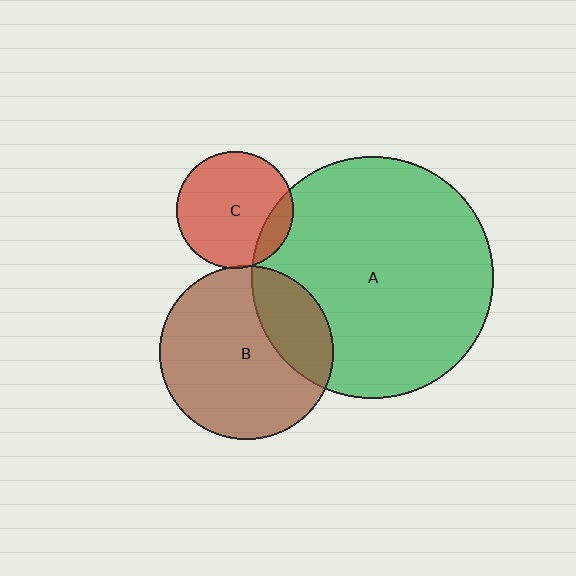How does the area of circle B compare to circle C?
Approximately 2.2 times.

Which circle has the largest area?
Circle A (green).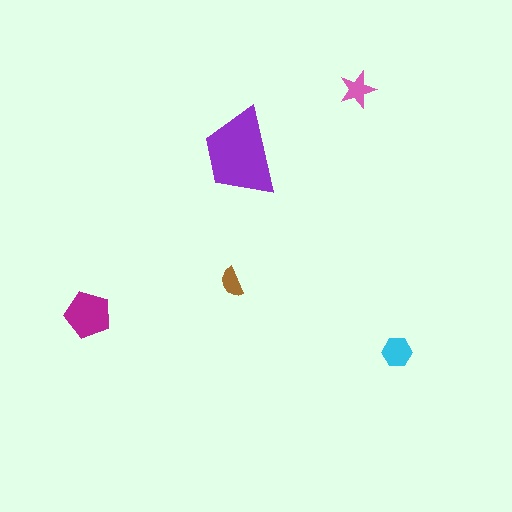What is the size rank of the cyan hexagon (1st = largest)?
3rd.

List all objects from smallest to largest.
The brown semicircle, the pink star, the cyan hexagon, the magenta pentagon, the purple trapezoid.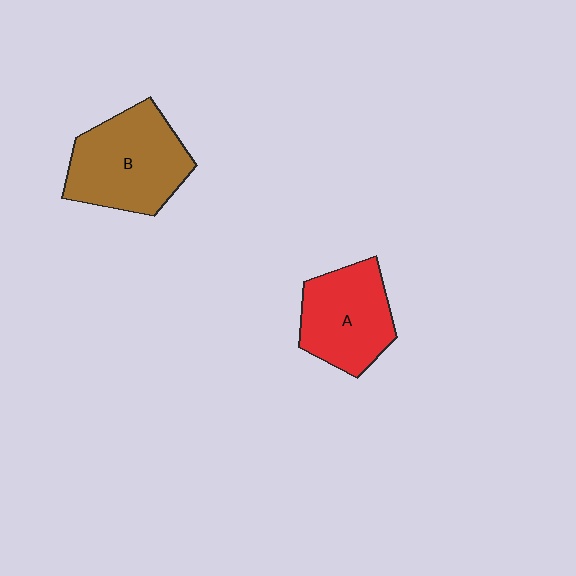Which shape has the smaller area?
Shape A (red).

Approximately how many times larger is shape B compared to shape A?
Approximately 1.2 times.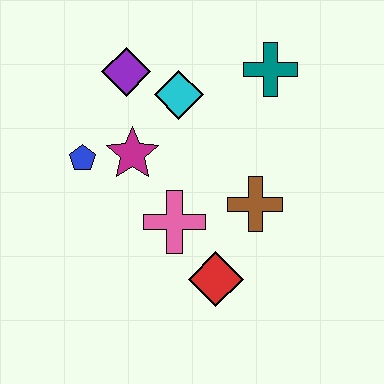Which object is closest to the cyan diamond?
The purple diamond is closest to the cyan diamond.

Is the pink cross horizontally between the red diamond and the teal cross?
No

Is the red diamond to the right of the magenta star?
Yes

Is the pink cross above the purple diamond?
No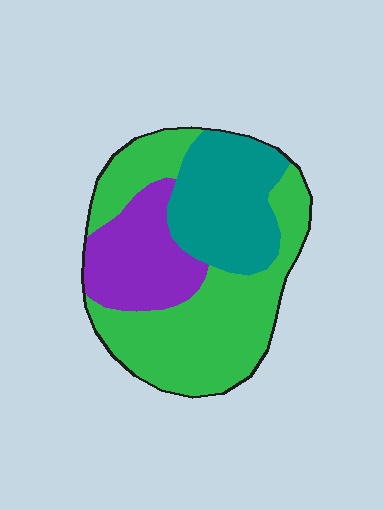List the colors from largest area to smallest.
From largest to smallest: green, teal, purple.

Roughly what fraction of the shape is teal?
Teal takes up between a sixth and a third of the shape.